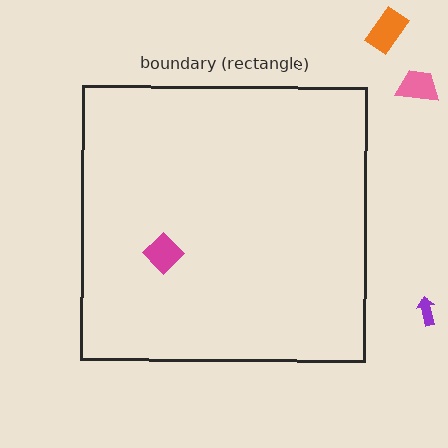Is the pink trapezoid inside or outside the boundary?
Outside.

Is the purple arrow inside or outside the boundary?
Outside.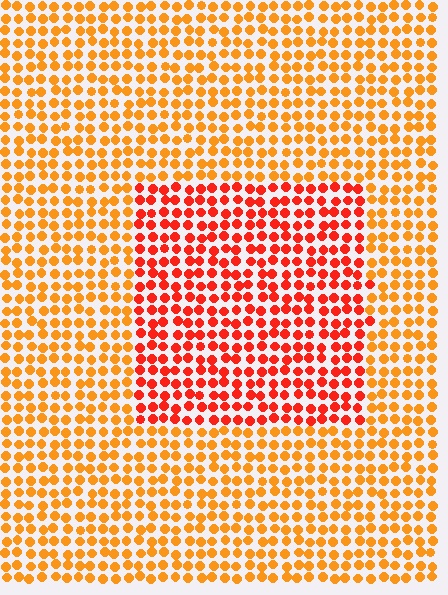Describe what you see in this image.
The image is filled with small orange elements in a uniform arrangement. A rectangle-shaped region is visible where the elements are tinted to a slightly different hue, forming a subtle color boundary.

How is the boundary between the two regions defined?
The boundary is defined purely by a slight shift in hue (about 31 degrees). Spacing, size, and orientation are identical on both sides.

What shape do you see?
I see a rectangle.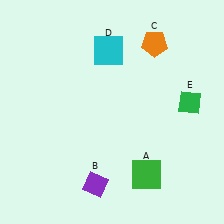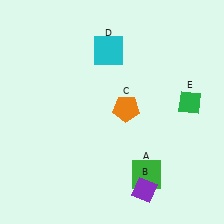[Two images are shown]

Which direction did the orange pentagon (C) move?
The orange pentagon (C) moved down.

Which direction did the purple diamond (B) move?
The purple diamond (B) moved right.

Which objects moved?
The objects that moved are: the purple diamond (B), the orange pentagon (C).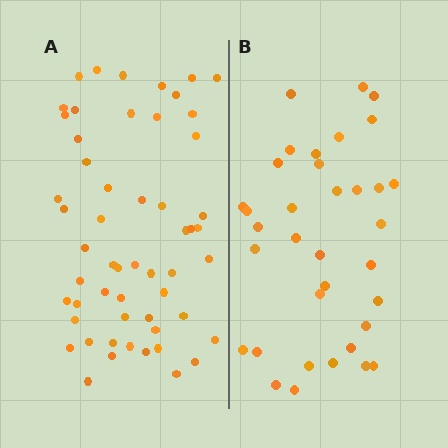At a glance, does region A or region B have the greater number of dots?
Region A (the left region) has more dots.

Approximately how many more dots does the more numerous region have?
Region A has approximately 20 more dots than region B.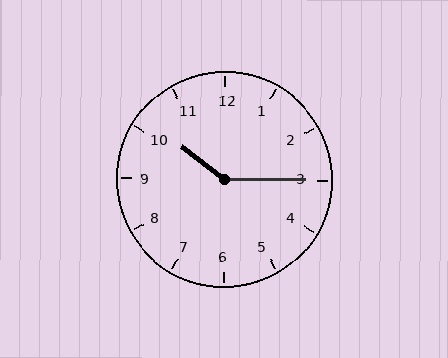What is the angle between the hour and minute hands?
Approximately 142 degrees.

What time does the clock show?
10:15.